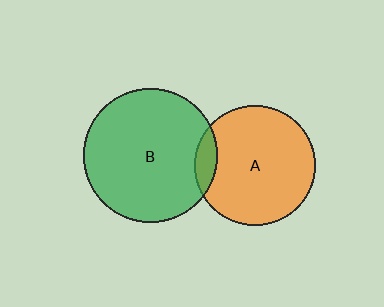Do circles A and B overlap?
Yes.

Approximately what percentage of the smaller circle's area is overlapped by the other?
Approximately 10%.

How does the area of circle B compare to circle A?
Approximately 1.2 times.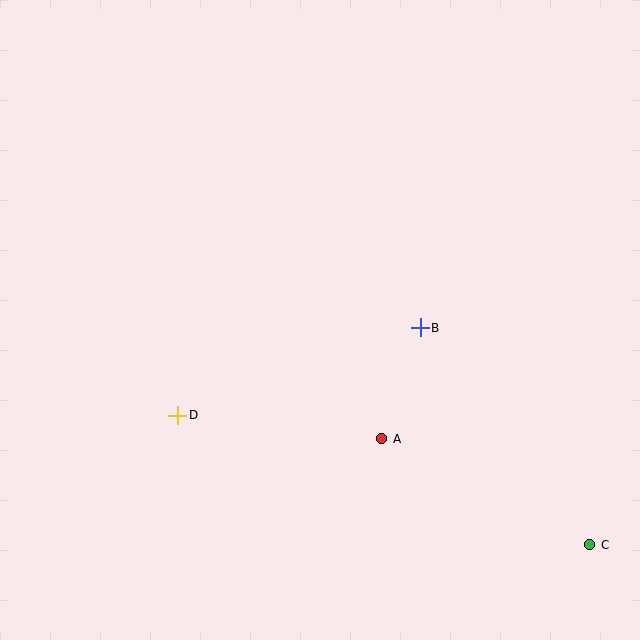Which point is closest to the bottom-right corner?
Point C is closest to the bottom-right corner.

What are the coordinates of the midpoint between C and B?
The midpoint between C and B is at (505, 436).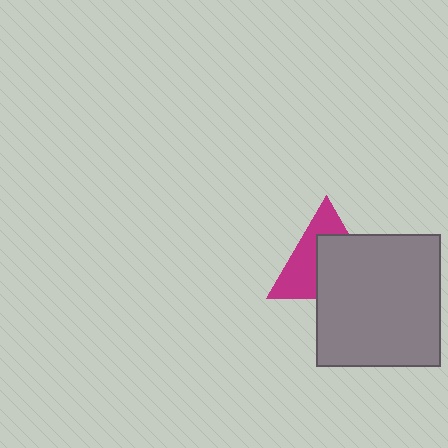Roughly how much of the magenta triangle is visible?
About half of it is visible (roughly 46%).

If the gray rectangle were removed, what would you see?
You would see the complete magenta triangle.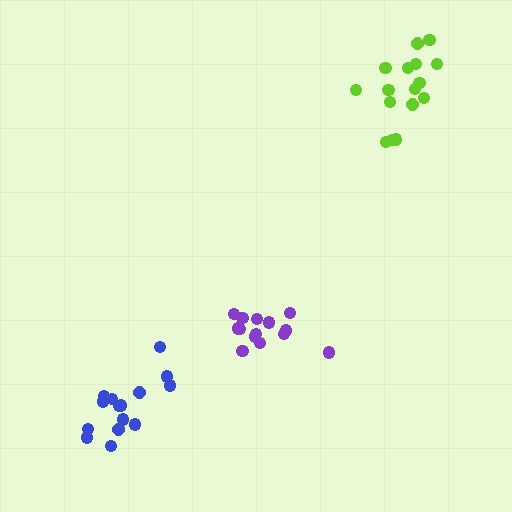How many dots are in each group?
Group 1: 15 dots, Group 2: 14 dots, Group 3: 16 dots (45 total).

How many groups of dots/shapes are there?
There are 3 groups.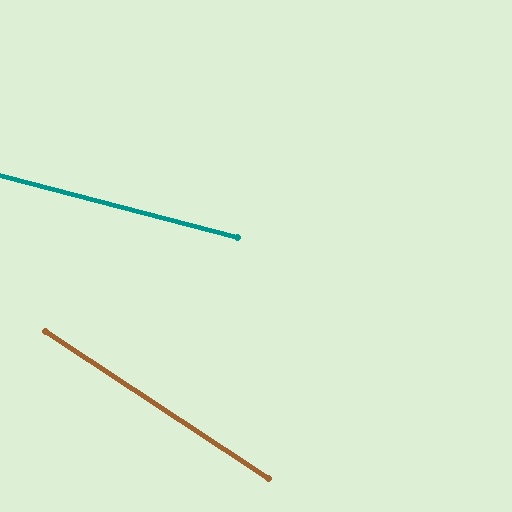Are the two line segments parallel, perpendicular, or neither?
Neither parallel nor perpendicular — they differ by about 19°.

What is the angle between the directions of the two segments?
Approximately 19 degrees.